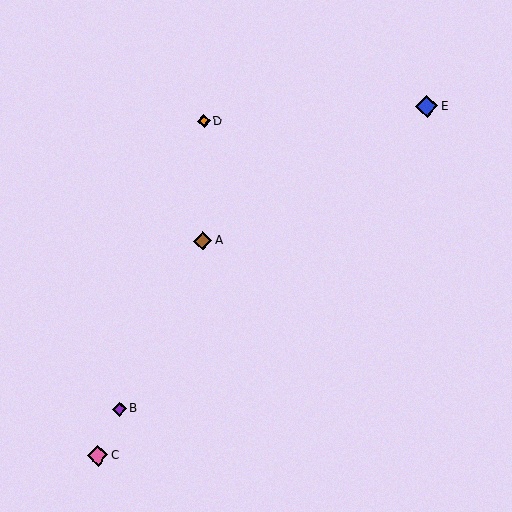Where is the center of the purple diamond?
The center of the purple diamond is at (119, 409).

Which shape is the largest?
The blue diamond (labeled E) is the largest.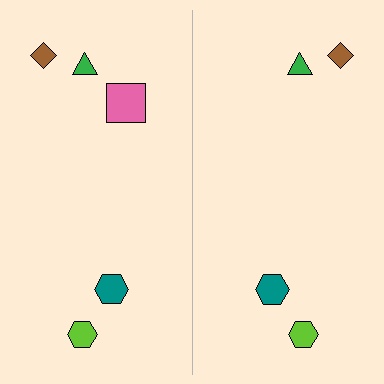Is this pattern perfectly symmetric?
No, the pattern is not perfectly symmetric. A pink square is missing from the right side.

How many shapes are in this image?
There are 9 shapes in this image.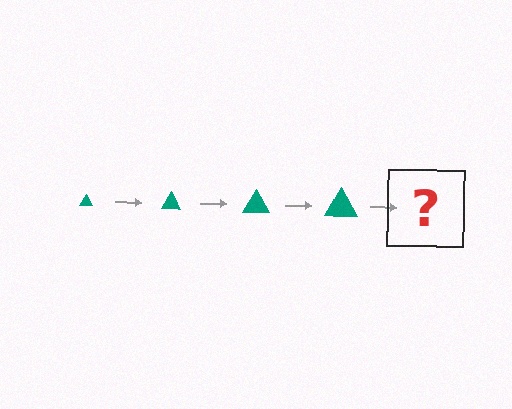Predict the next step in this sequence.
The next step is a teal triangle, larger than the previous one.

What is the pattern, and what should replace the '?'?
The pattern is that the triangle gets progressively larger each step. The '?' should be a teal triangle, larger than the previous one.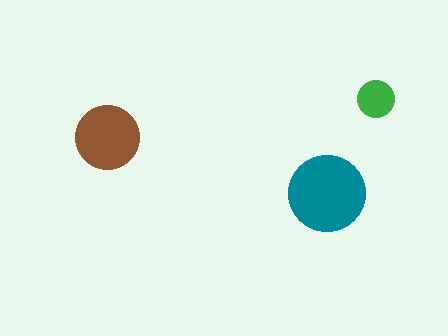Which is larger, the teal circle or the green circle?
The teal one.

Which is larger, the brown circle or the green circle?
The brown one.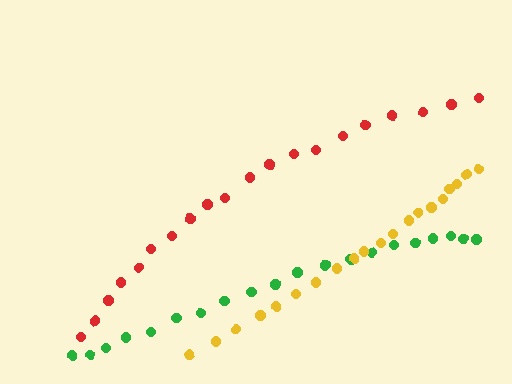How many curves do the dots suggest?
There are 3 distinct paths.